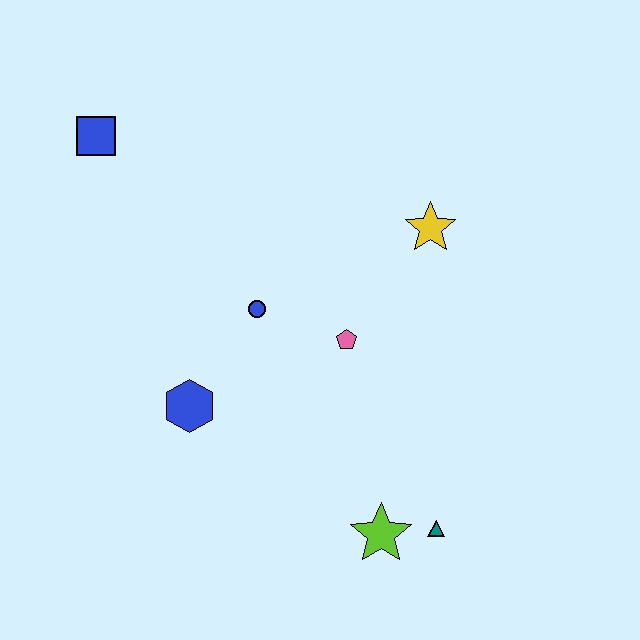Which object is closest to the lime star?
The teal triangle is closest to the lime star.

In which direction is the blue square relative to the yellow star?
The blue square is to the left of the yellow star.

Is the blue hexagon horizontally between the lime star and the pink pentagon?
No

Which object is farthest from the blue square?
The teal triangle is farthest from the blue square.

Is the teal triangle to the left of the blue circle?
No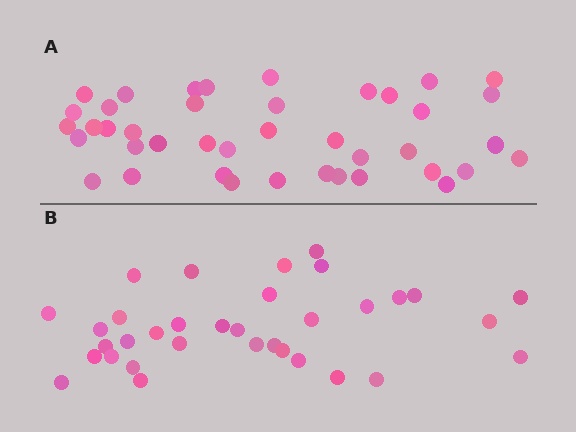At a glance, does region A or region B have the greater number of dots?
Region A (the top region) has more dots.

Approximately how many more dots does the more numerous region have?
Region A has roughly 8 or so more dots than region B.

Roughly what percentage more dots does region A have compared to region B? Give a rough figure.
About 20% more.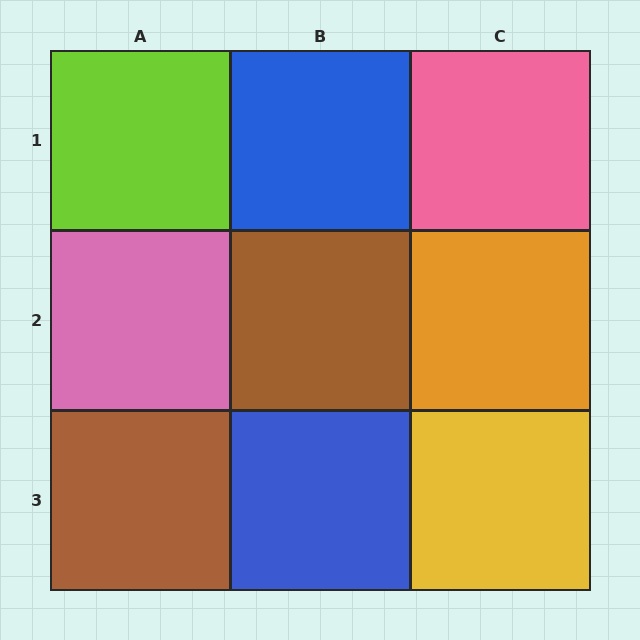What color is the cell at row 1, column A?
Lime.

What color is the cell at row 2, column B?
Brown.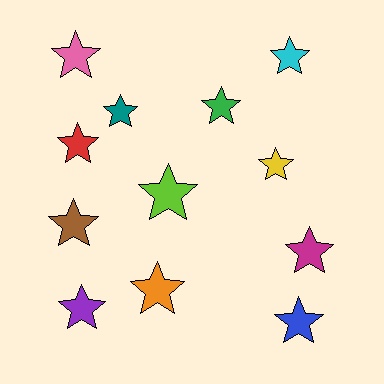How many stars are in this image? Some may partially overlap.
There are 12 stars.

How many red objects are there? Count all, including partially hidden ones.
There is 1 red object.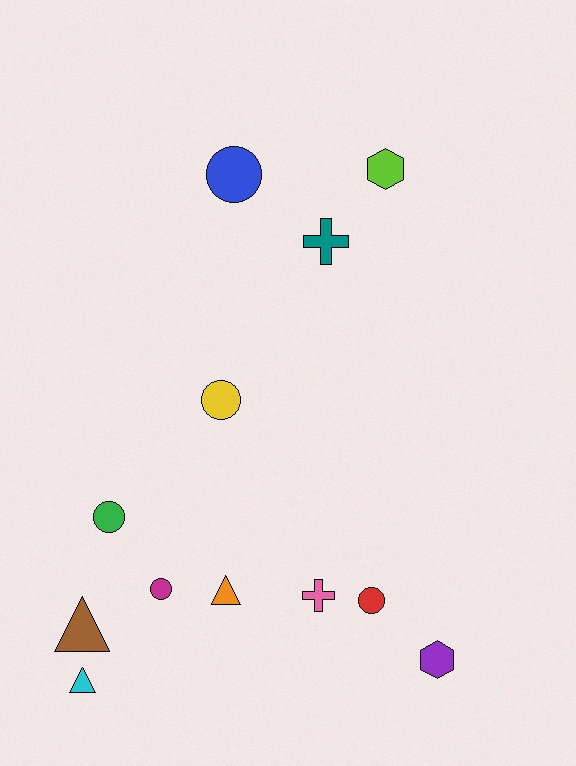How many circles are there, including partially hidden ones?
There are 5 circles.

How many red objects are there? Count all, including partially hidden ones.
There is 1 red object.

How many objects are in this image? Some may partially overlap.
There are 12 objects.